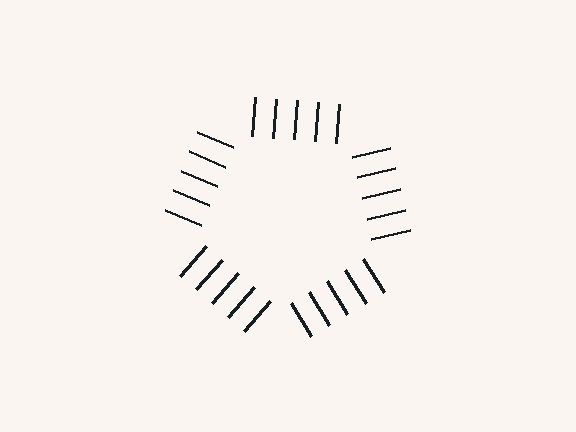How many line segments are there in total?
25 — 5 along each of the 5 edges.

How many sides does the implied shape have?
5 sides — the line-ends trace a pentagon.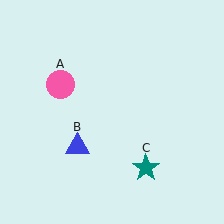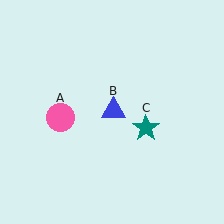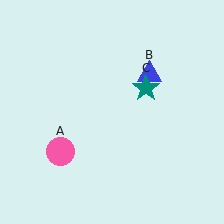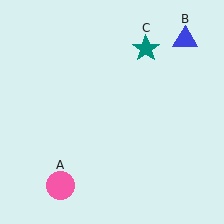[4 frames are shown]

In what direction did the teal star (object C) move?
The teal star (object C) moved up.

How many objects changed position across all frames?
3 objects changed position: pink circle (object A), blue triangle (object B), teal star (object C).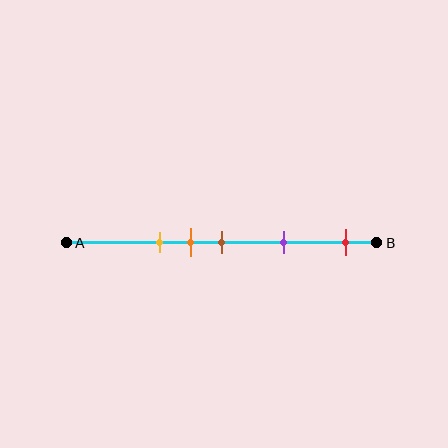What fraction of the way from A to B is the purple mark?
The purple mark is approximately 70% (0.7) of the way from A to B.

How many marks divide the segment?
There are 5 marks dividing the segment.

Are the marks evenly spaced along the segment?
No, the marks are not evenly spaced.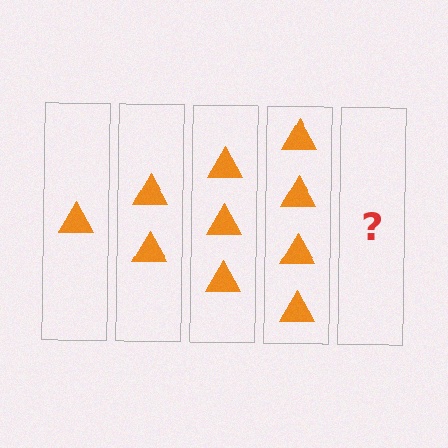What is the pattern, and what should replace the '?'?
The pattern is that each step adds one more triangle. The '?' should be 5 triangles.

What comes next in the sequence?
The next element should be 5 triangles.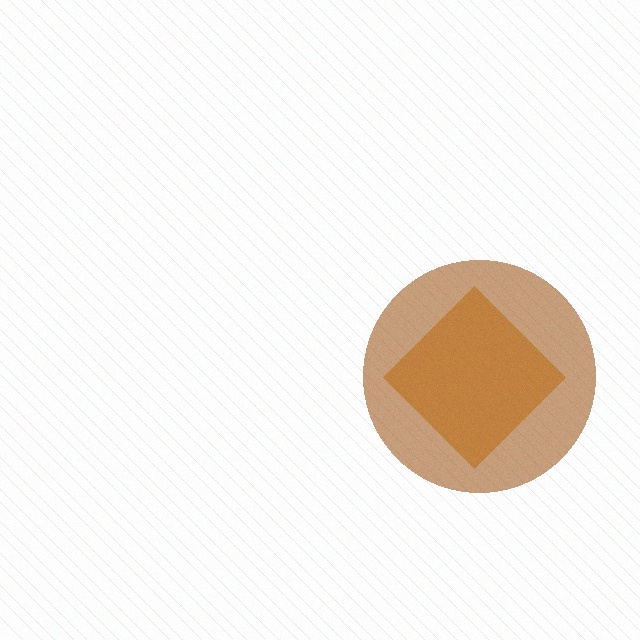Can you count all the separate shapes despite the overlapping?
Yes, there are 2 separate shapes.